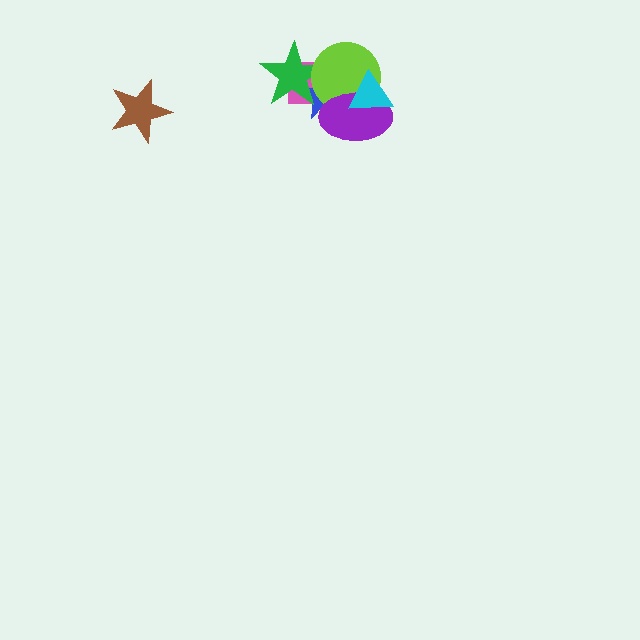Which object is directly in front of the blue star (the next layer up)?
The green star is directly in front of the blue star.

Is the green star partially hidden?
Yes, it is partially covered by another shape.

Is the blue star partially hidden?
Yes, it is partially covered by another shape.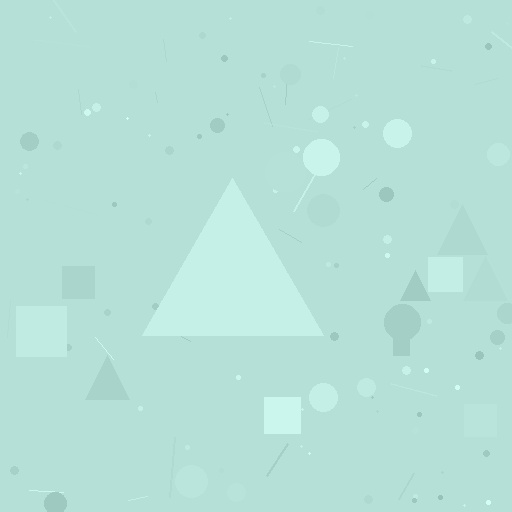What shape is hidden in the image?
A triangle is hidden in the image.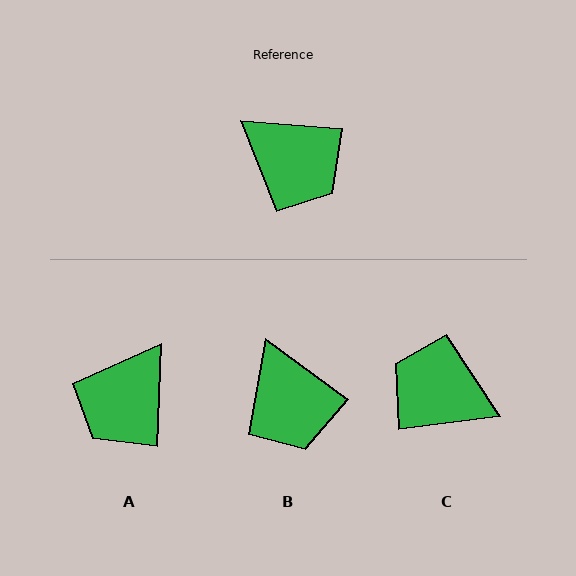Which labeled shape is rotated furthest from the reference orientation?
C, about 169 degrees away.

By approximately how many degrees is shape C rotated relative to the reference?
Approximately 169 degrees clockwise.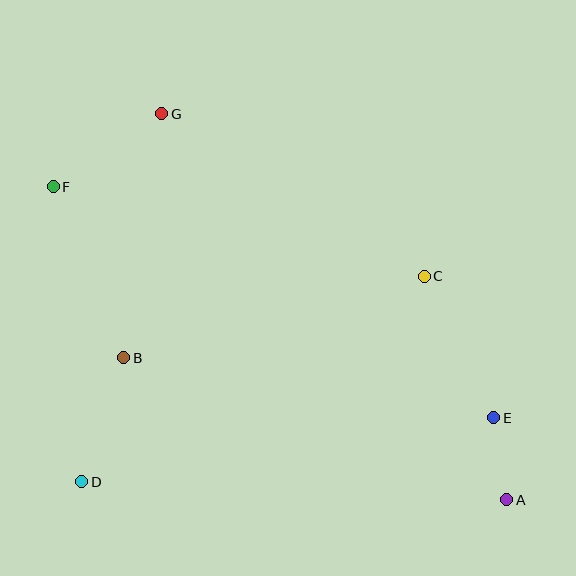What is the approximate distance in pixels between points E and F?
The distance between E and F is approximately 498 pixels.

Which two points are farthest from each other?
Points A and F are farthest from each other.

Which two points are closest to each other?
Points A and E are closest to each other.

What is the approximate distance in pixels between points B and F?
The distance between B and F is approximately 185 pixels.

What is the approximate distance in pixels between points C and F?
The distance between C and F is approximately 382 pixels.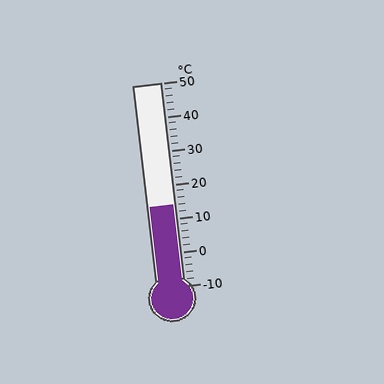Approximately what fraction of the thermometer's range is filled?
The thermometer is filled to approximately 40% of its range.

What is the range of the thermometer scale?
The thermometer scale ranges from -10°C to 50°C.